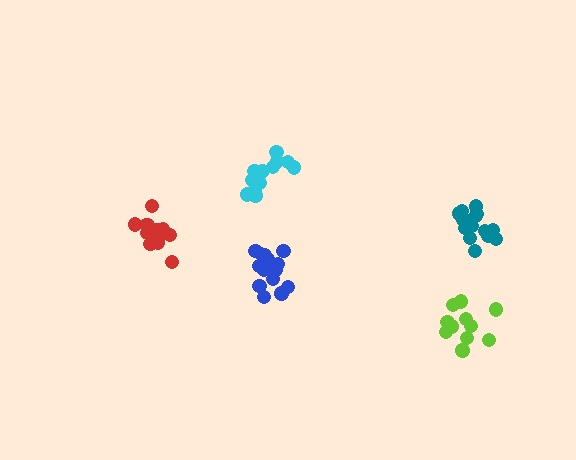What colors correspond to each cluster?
The clusters are colored: teal, red, blue, cyan, lime.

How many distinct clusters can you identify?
There are 5 distinct clusters.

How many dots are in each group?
Group 1: 15 dots, Group 2: 15 dots, Group 3: 15 dots, Group 4: 14 dots, Group 5: 11 dots (70 total).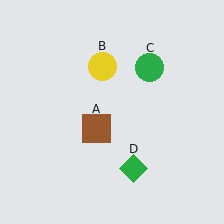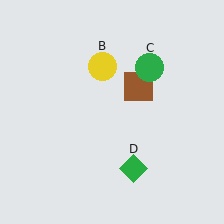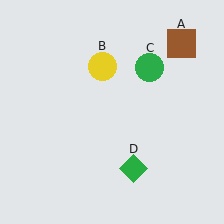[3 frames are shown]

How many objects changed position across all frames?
1 object changed position: brown square (object A).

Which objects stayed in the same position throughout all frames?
Yellow circle (object B) and green circle (object C) and green diamond (object D) remained stationary.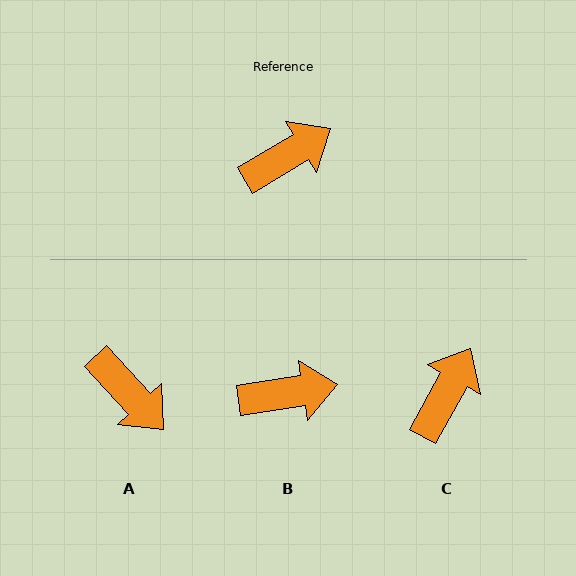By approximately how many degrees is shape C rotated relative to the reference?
Approximately 30 degrees counter-clockwise.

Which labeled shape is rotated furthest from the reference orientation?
A, about 78 degrees away.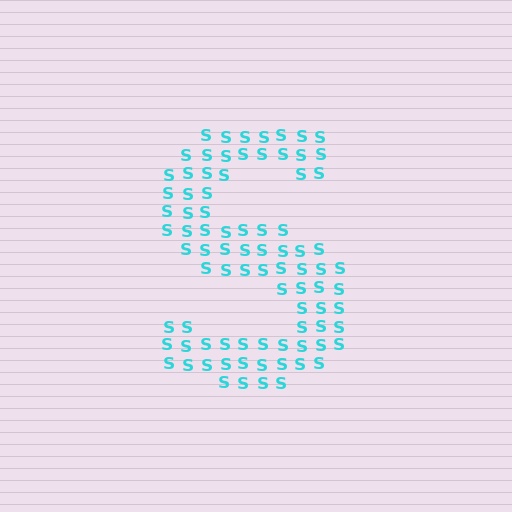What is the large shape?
The large shape is the letter S.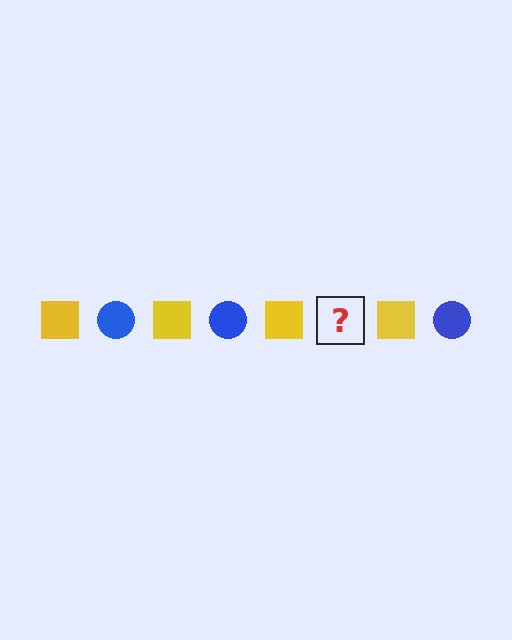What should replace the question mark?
The question mark should be replaced with a blue circle.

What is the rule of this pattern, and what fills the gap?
The rule is that the pattern alternates between yellow square and blue circle. The gap should be filled with a blue circle.